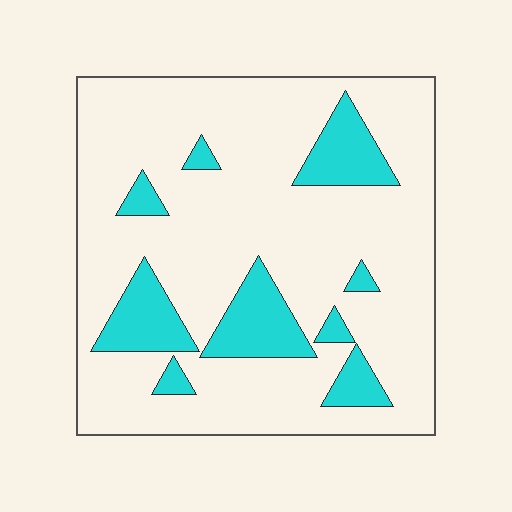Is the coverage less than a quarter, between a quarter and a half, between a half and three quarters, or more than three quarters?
Less than a quarter.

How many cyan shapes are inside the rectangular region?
9.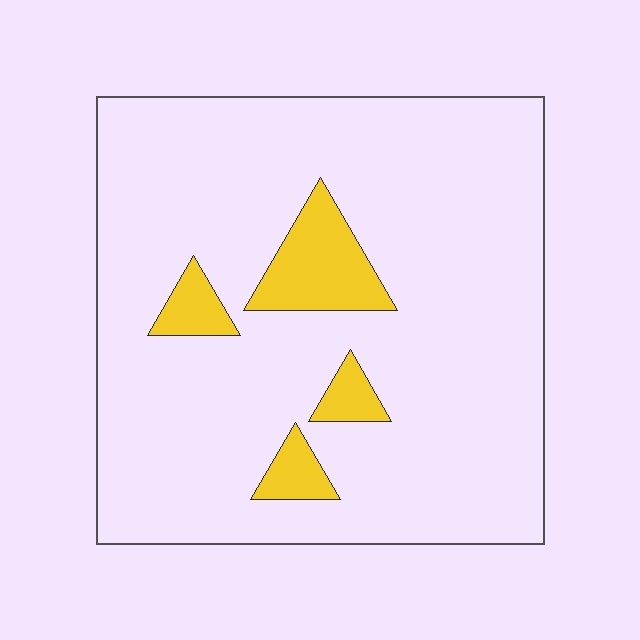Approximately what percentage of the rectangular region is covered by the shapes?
Approximately 10%.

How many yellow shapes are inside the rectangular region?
4.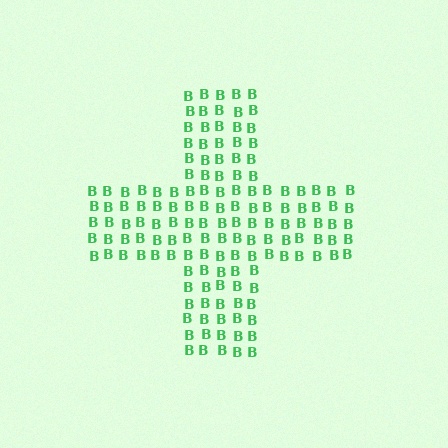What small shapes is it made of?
It is made of small letter B's.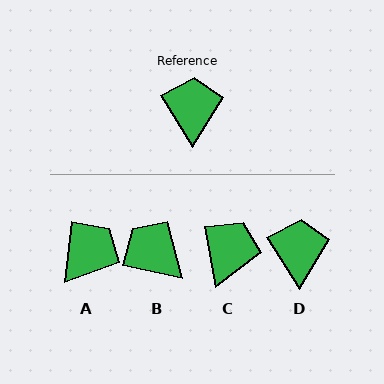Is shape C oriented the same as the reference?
No, it is off by about 22 degrees.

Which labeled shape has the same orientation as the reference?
D.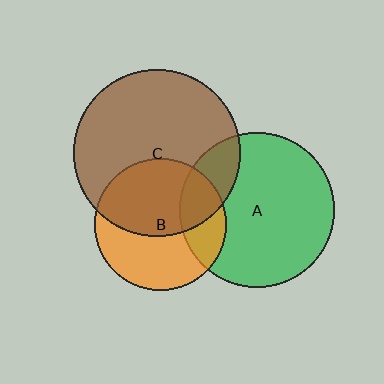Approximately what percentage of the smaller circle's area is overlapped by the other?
Approximately 55%.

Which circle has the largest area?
Circle C (brown).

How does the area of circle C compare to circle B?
Approximately 1.6 times.